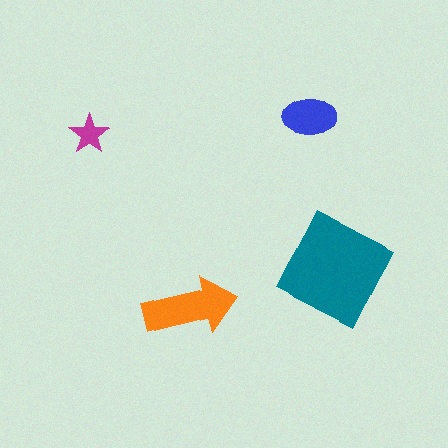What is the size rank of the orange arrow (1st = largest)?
2nd.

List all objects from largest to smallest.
The teal diamond, the orange arrow, the blue ellipse, the magenta star.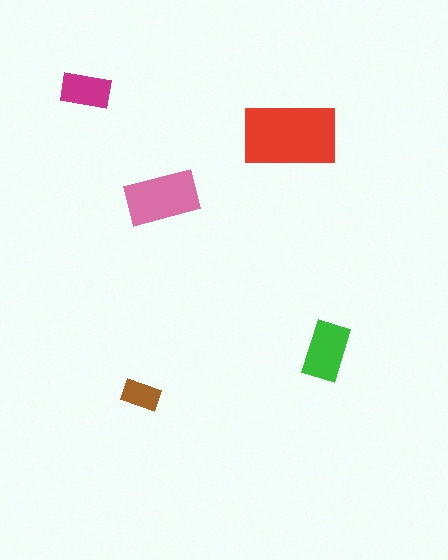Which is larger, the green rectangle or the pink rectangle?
The pink one.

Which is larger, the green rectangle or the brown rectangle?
The green one.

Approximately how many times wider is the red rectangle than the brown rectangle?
About 2.5 times wider.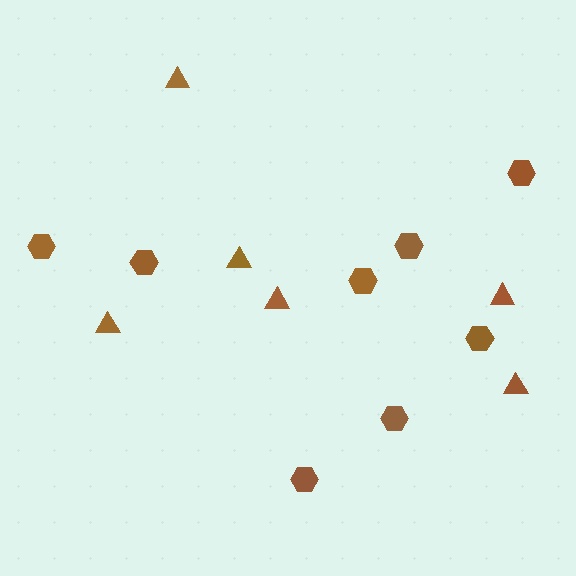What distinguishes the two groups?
There are 2 groups: one group of hexagons (8) and one group of triangles (6).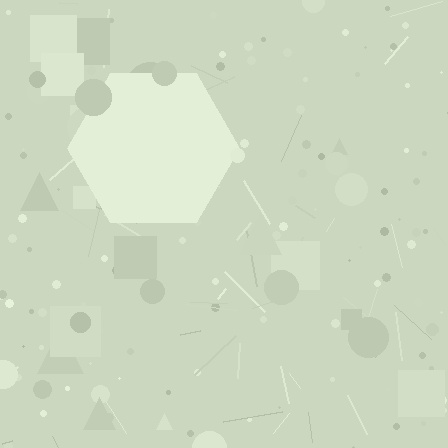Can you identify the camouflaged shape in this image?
The camouflaged shape is a hexagon.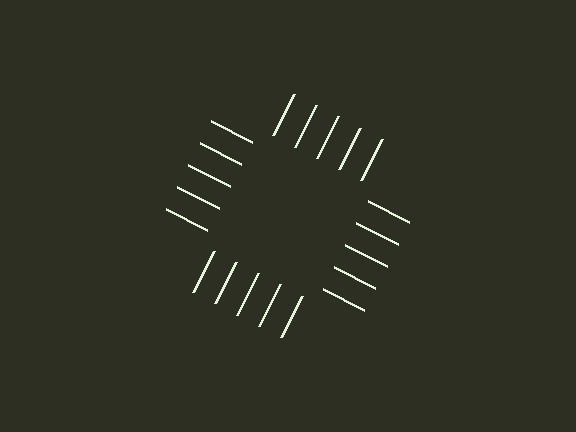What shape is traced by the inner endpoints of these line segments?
An illusory square — the line segments terminate on its edges but no continuous stroke is drawn.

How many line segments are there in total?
20 — 5 along each of the 4 edges.